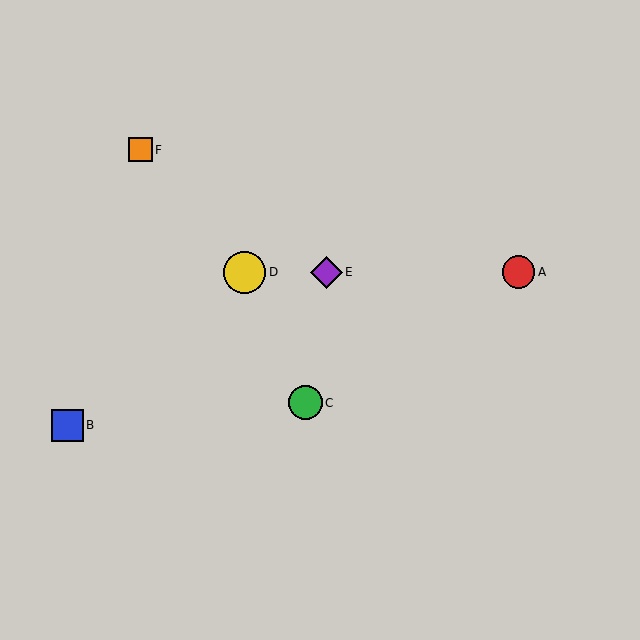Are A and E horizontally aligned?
Yes, both are at y≈272.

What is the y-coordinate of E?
Object E is at y≈272.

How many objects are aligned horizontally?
3 objects (A, D, E) are aligned horizontally.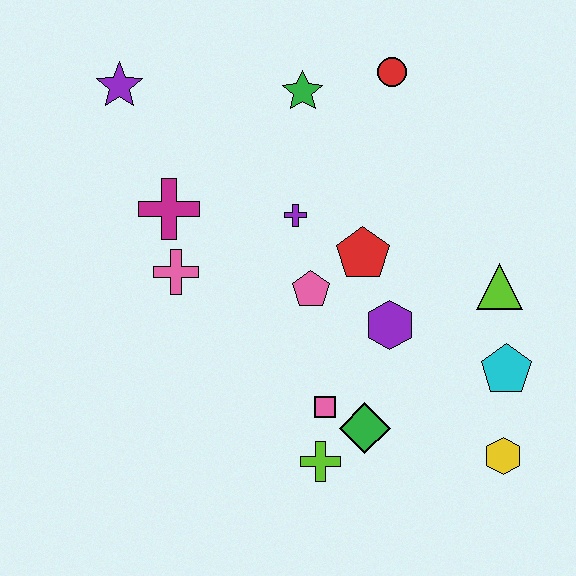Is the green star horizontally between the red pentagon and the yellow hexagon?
No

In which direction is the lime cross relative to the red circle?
The lime cross is below the red circle.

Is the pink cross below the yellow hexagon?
No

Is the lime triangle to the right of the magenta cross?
Yes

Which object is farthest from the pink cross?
The yellow hexagon is farthest from the pink cross.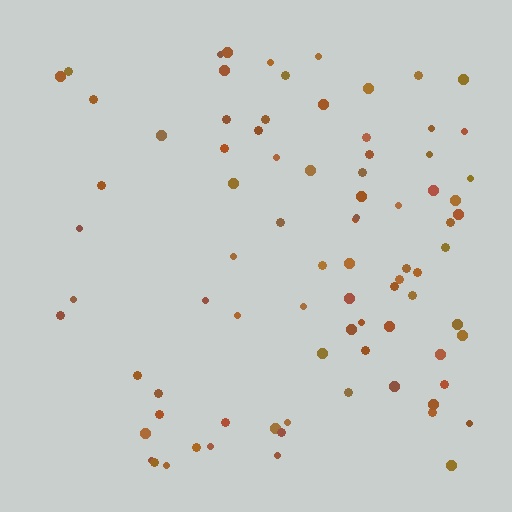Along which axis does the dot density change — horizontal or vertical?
Horizontal.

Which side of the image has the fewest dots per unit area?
The left.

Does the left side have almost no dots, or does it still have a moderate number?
Still a moderate number, just noticeably fewer than the right.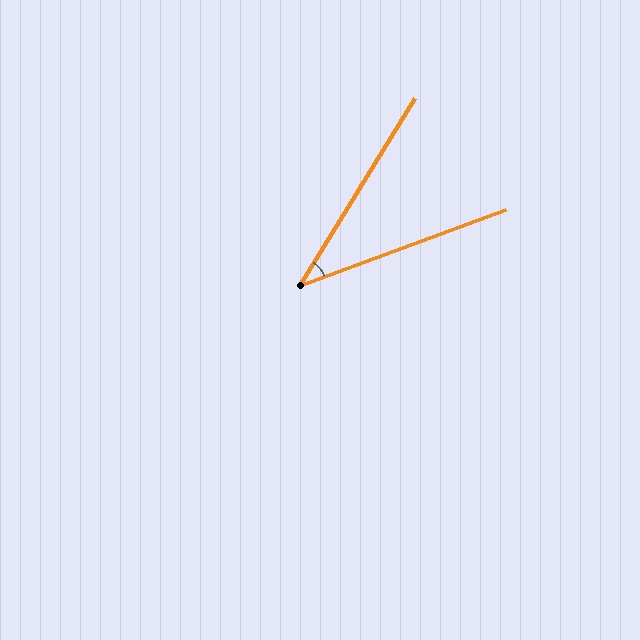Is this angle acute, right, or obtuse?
It is acute.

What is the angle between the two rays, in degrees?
Approximately 38 degrees.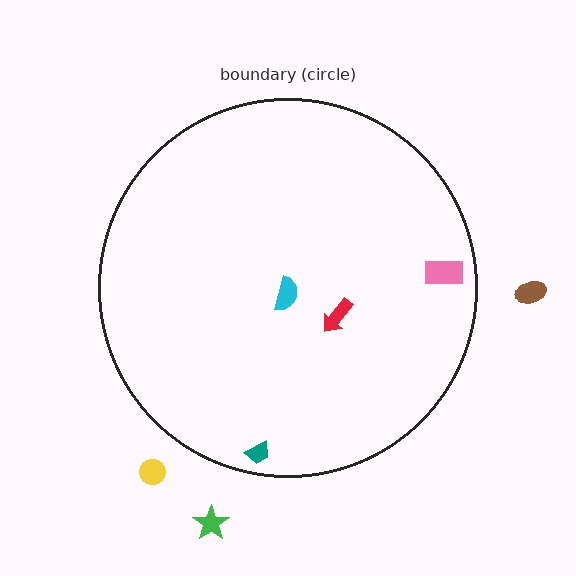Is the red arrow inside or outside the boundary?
Inside.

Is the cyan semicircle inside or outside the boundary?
Inside.